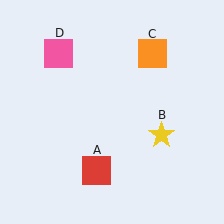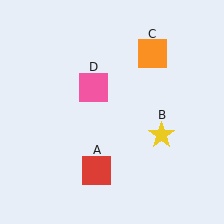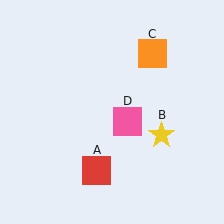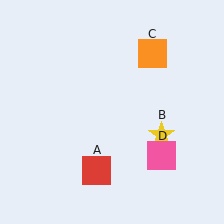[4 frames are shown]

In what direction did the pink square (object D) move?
The pink square (object D) moved down and to the right.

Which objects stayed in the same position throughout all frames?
Red square (object A) and yellow star (object B) and orange square (object C) remained stationary.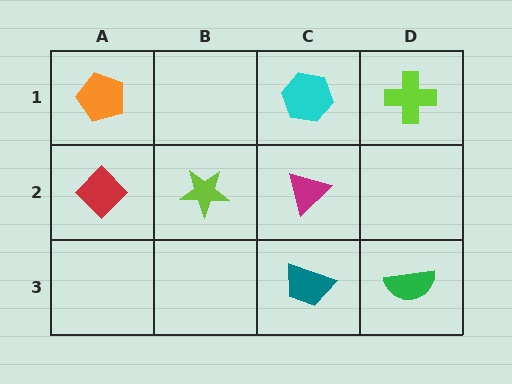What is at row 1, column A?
An orange pentagon.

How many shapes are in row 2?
3 shapes.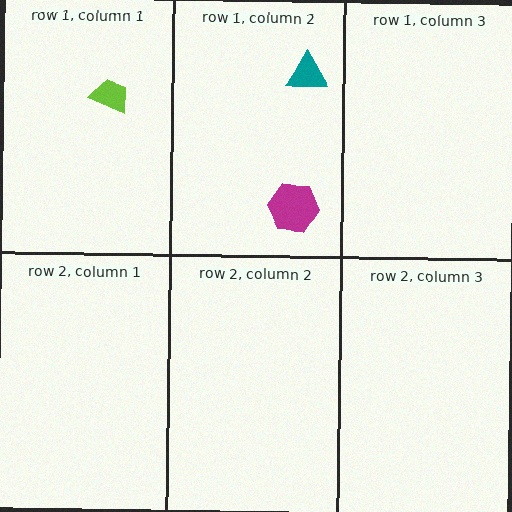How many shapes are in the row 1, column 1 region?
1.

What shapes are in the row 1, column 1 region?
The lime trapezoid.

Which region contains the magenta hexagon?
The row 1, column 2 region.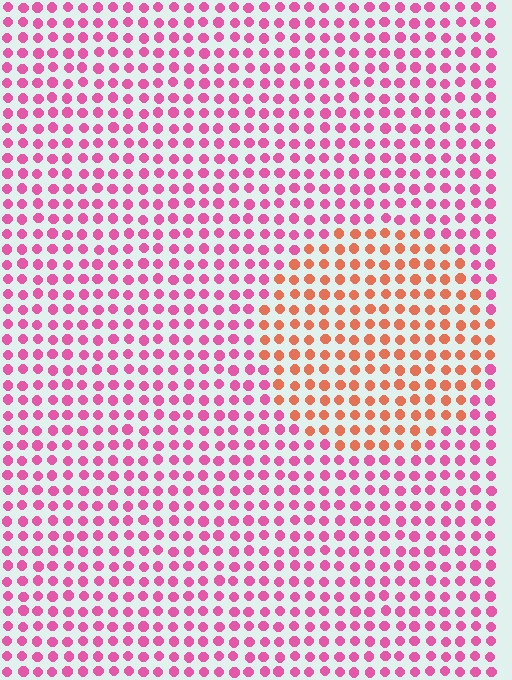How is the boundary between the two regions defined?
The boundary is defined purely by a slight shift in hue (about 45 degrees). Spacing, size, and orientation are identical on both sides.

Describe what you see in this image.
The image is filled with small pink elements in a uniform arrangement. A circle-shaped region is visible where the elements are tinted to a slightly different hue, forming a subtle color boundary.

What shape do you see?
I see a circle.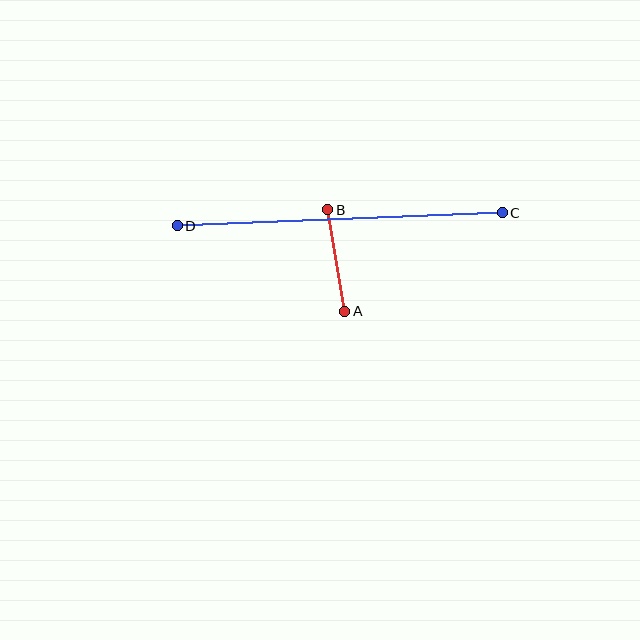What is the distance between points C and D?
The distance is approximately 325 pixels.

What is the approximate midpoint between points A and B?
The midpoint is at approximately (336, 260) pixels.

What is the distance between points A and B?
The distance is approximately 103 pixels.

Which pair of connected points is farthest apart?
Points C and D are farthest apart.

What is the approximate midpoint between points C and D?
The midpoint is at approximately (340, 219) pixels.